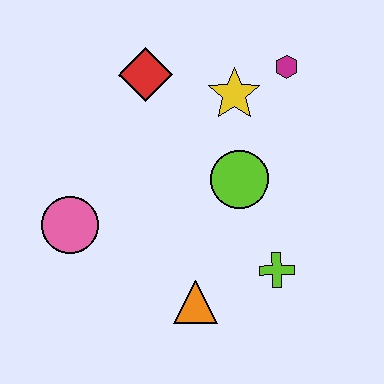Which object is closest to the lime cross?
The orange triangle is closest to the lime cross.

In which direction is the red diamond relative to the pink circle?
The red diamond is above the pink circle.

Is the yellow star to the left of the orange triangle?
No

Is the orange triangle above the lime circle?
No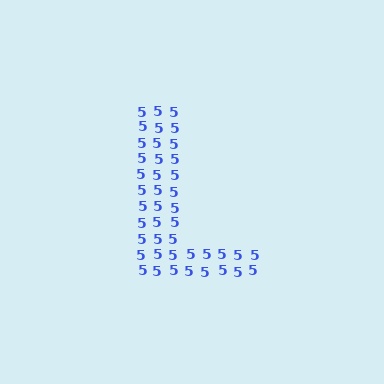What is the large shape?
The large shape is the letter L.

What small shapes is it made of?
It is made of small digit 5's.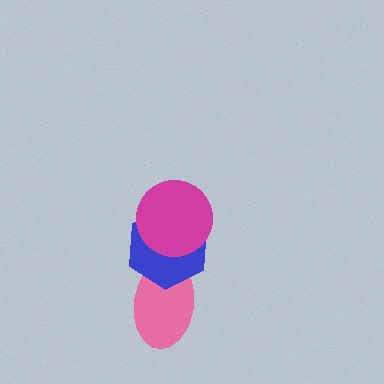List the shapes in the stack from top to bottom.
From top to bottom: the magenta circle, the blue hexagon, the pink ellipse.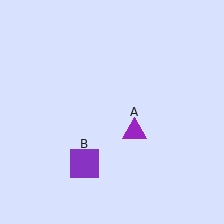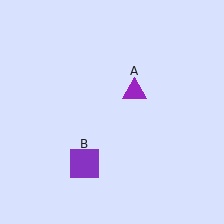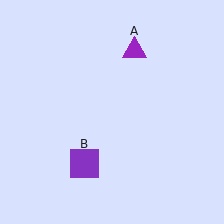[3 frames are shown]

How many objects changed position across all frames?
1 object changed position: purple triangle (object A).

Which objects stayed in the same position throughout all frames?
Purple square (object B) remained stationary.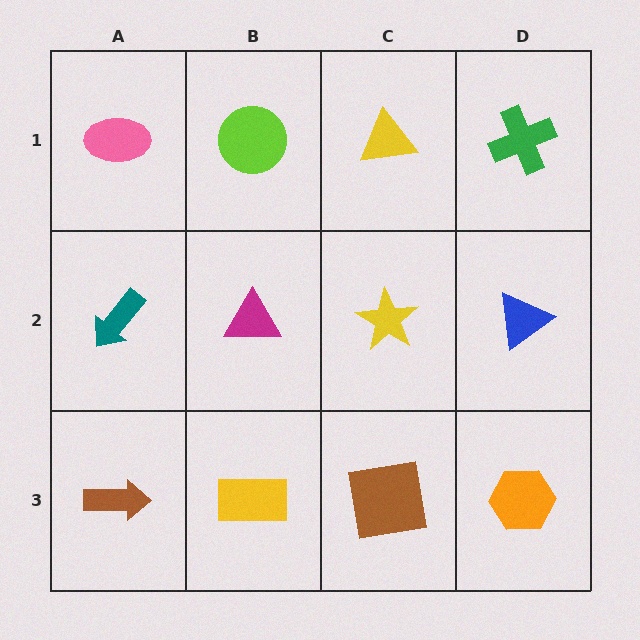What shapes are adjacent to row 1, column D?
A blue triangle (row 2, column D), a yellow triangle (row 1, column C).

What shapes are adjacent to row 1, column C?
A yellow star (row 2, column C), a lime circle (row 1, column B), a green cross (row 1, column D).